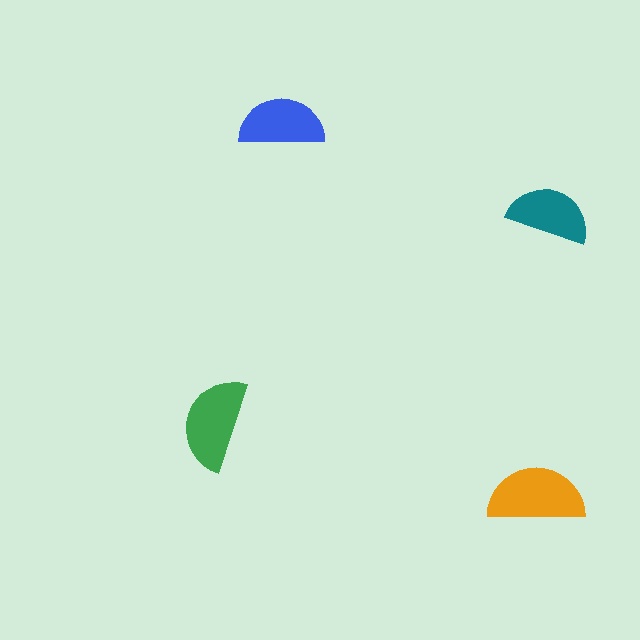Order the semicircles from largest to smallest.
the orange one, the green one, the blue one, the teal one.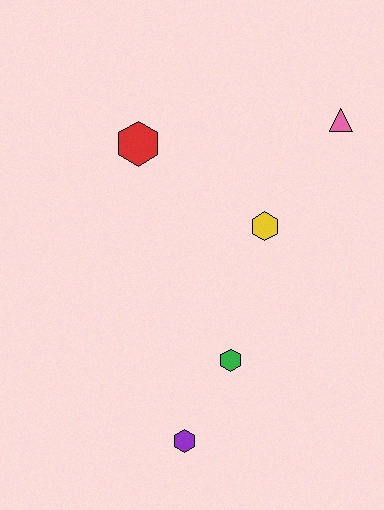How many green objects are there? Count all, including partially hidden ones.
There is 1 green object.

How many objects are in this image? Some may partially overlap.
There are 5 objects.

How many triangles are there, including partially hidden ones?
There is 1 triangle.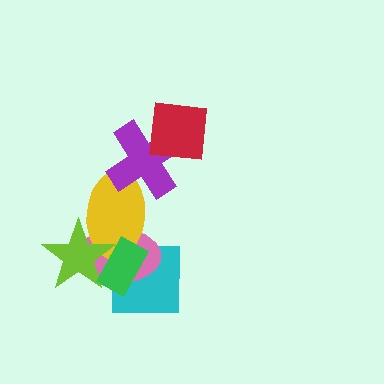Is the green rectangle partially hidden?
No, no other shape covers it.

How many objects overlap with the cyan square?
2 objects overlap with the cyan square.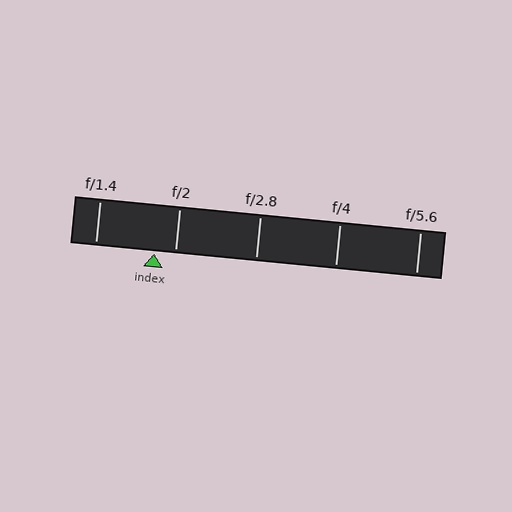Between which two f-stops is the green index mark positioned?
The index mark is between f/1.4 and f/2.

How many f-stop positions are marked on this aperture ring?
There are 5 f-stop positions marked.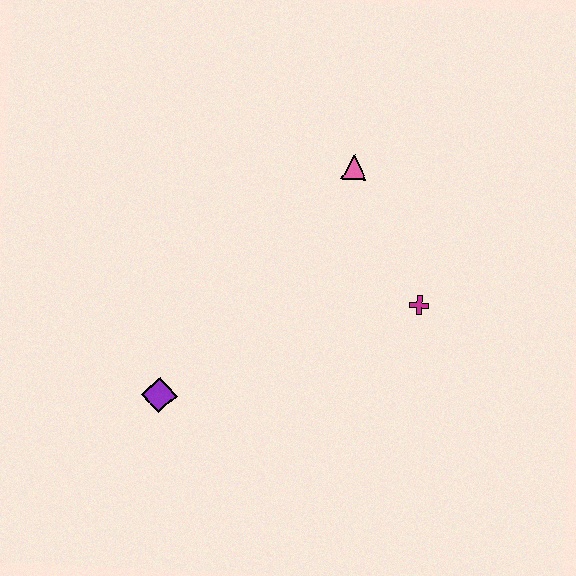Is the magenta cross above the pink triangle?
No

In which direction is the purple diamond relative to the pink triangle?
The purple diamond is below the pink triangle.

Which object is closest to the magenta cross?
The pink triangle is closest to the magenta cross.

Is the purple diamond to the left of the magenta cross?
Yes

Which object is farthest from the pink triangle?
The purple diamond is farthest from the pink triangle.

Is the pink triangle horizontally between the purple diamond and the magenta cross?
Yes